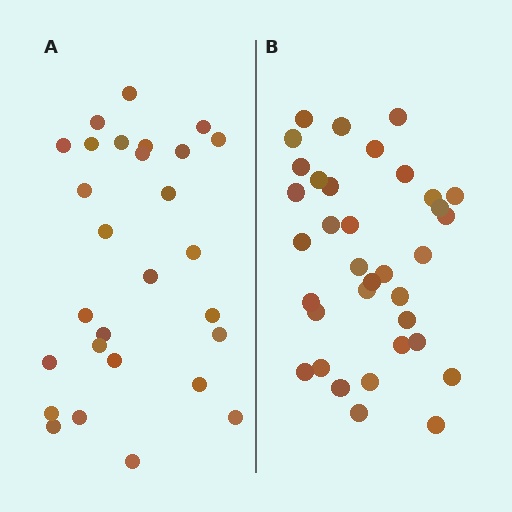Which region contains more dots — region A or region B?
Region B (the right region) has more dots.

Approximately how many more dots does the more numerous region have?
Region B has roughly 8 or so more dots than region A.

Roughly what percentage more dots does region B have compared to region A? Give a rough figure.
About 25% more.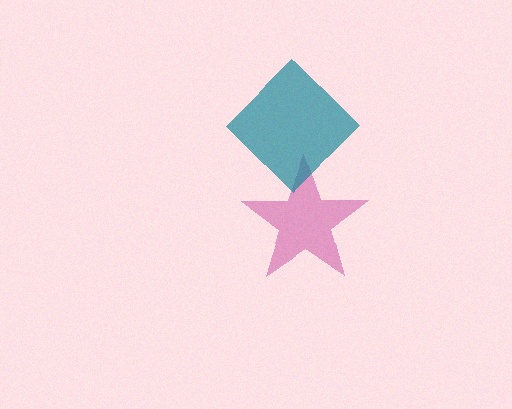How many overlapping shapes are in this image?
There are 2 overlapping shapes in the image.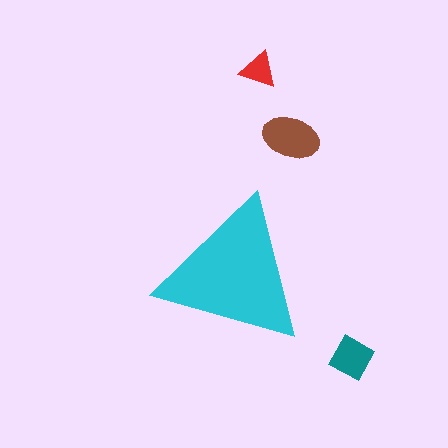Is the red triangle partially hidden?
No, the red triangle is fully visible.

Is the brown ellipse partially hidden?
No, the brown ellipse is fully visible.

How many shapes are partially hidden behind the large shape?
0 shapes are partially hidden.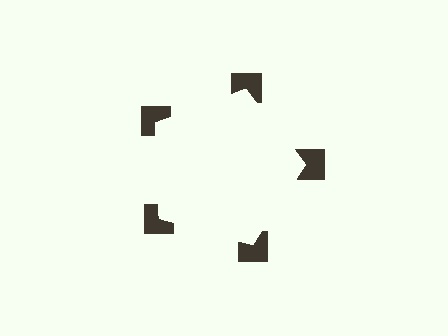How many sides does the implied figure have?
5 sides.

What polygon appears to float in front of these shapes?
An illusory pentagon — its edges are inferred from the aligned wedge cuts in the notched squares, not physically drawn.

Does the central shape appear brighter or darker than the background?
It typically appears slightly brighter than the background, even though no actual brightness change is drawn.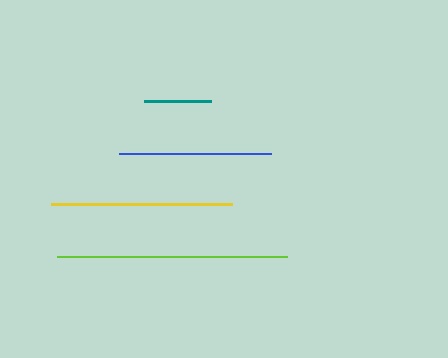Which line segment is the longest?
The lime line is the longest at approximately 230 pixels.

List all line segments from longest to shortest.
From longest to shortest: lime, yellow, blue, teal.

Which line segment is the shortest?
The teal line is the shortest at approximately 67 pixels.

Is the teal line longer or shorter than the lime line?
The lime line is longer than the teal line.